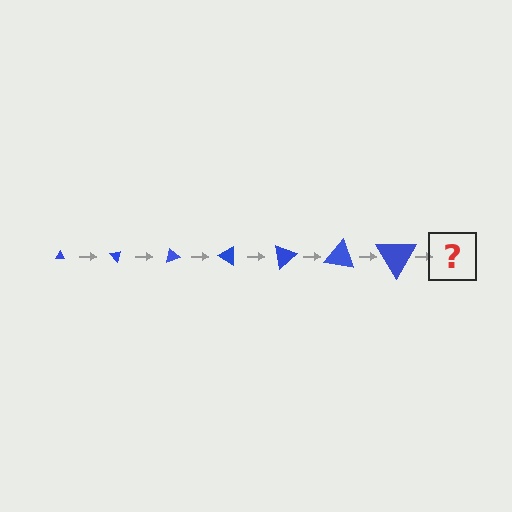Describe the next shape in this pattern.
It should be a triangle, larger than the previous one and rotated 350 degrees from the start.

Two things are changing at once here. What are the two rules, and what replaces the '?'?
The two rules are that the triangle grows larger each step and it rotates 50 degrees each step. The '?' should be a triangle, larger than the previous one and rotated 350 degrees from the start.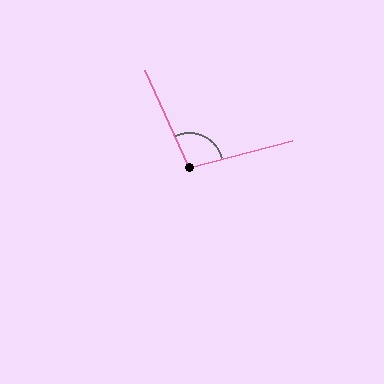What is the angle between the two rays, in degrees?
Approximately 100 degrees.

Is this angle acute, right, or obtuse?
It is obtuse.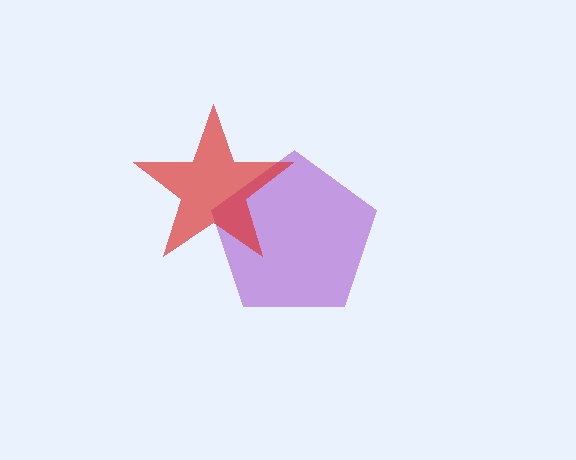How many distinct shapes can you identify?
There are 2 distinct shapes: a purple pentagon, a red star.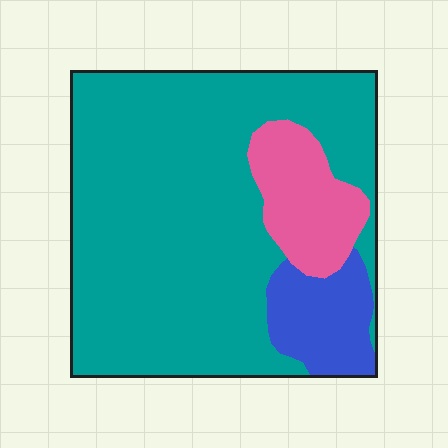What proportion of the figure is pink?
Pink covers 13% of the figure.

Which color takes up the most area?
Teal, at roughly 75%.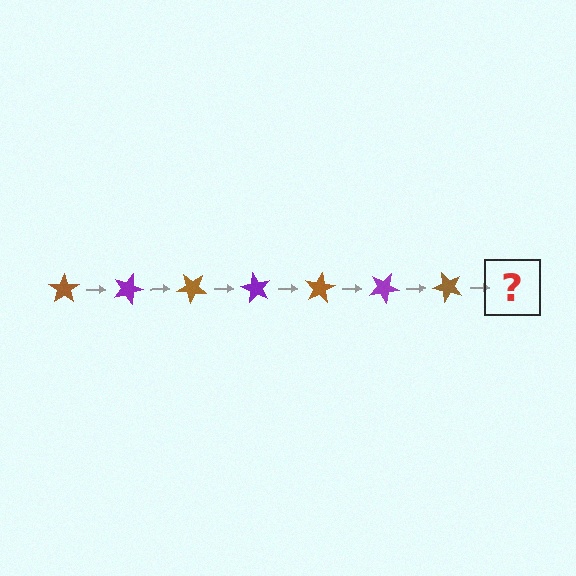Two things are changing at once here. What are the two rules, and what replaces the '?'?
The two rules are that it rotates 20 degrees each step and the color cycles through brown and purple. The '?' should be a purple star, rotated 140 degrees from the start.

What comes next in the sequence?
The next element should be a purple star, rotated 140 degrees from the start.